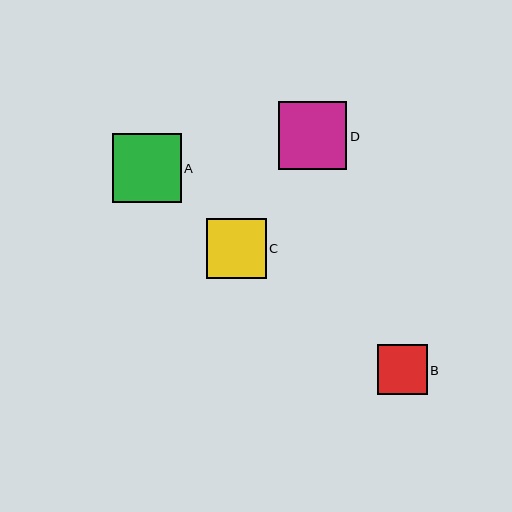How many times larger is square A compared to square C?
Square A is approximately 1.1 times the size of square C.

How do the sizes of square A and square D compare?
Square A and square D are approximately the same size.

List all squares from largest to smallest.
From largest to smallest: A, D, C, B.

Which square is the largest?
Square A is the largest with a size of approximately 68 pixels.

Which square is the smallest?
Square B is the smallest with a size of approximately 50 pixels.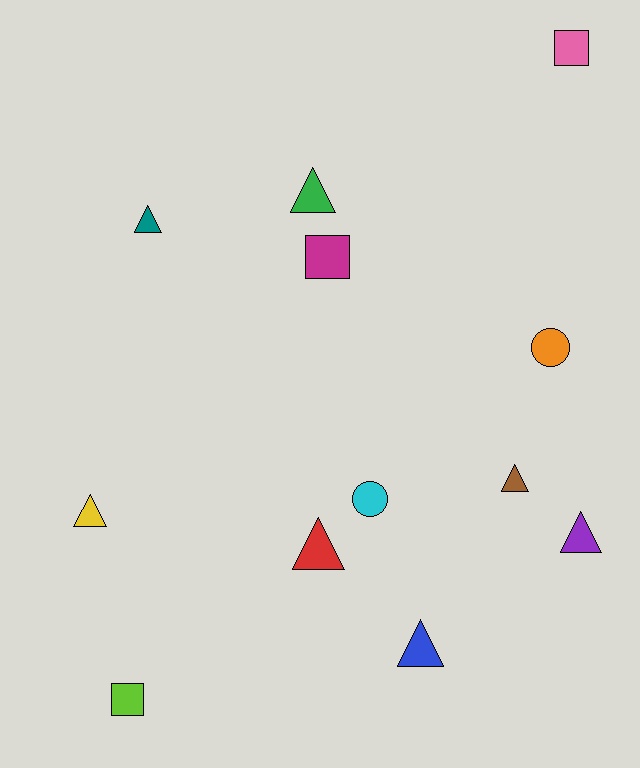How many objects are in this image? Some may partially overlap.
There are 12 objects.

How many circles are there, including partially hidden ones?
There are 2 circles.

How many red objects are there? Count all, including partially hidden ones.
There is 1 red object.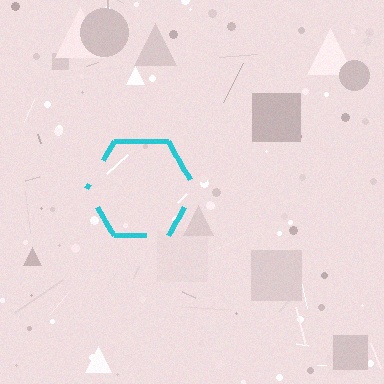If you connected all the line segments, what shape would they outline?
They would outline a hexagon.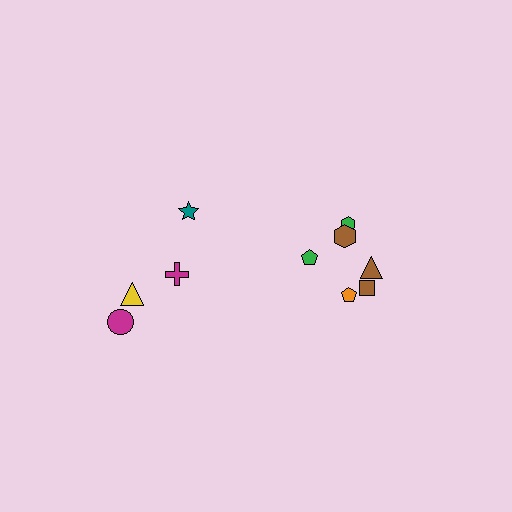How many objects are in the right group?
There are 6 objects.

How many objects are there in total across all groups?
There are 10 objects.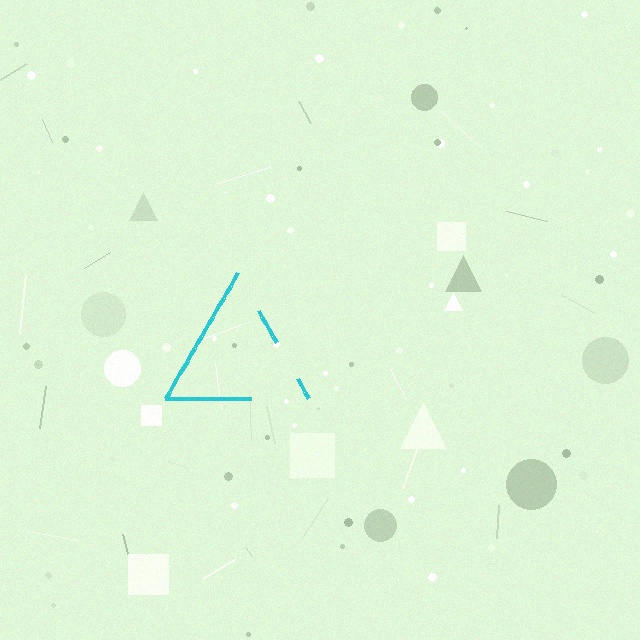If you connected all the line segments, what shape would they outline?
They would outline a triangle.